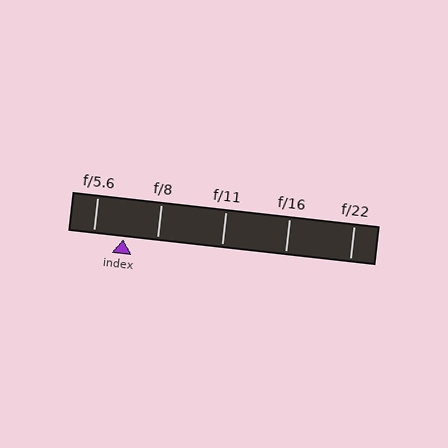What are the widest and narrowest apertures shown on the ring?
The widest aperture shown is f/5.6 and the narrowest is f/22.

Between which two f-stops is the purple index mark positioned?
The index mark is between f/5.6 and f/8.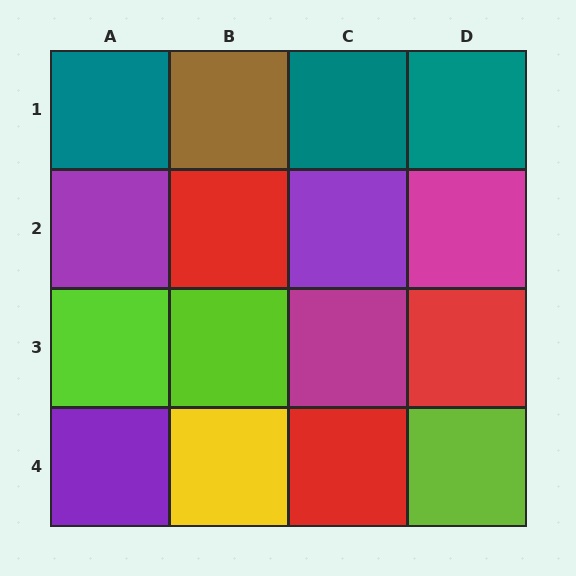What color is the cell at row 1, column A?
Teal.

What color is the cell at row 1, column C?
Teal.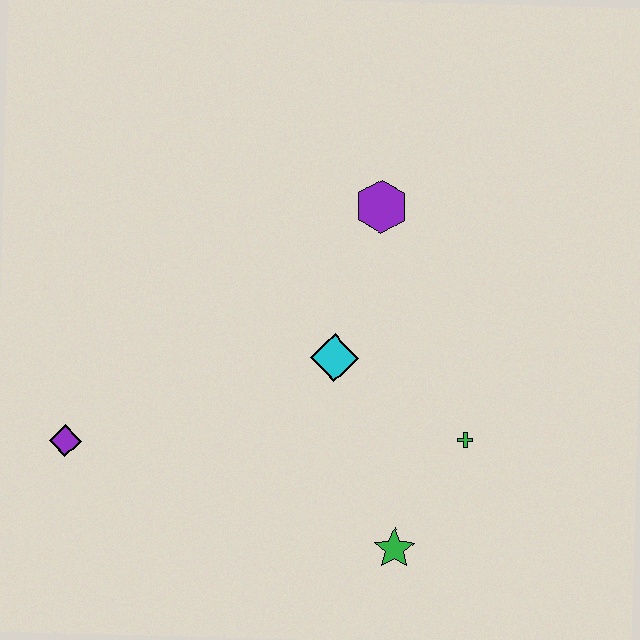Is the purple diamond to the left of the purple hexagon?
Yes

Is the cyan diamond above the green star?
Yes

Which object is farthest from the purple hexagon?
The purple diamond is farthest from the purple hexagon.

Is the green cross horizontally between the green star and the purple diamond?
No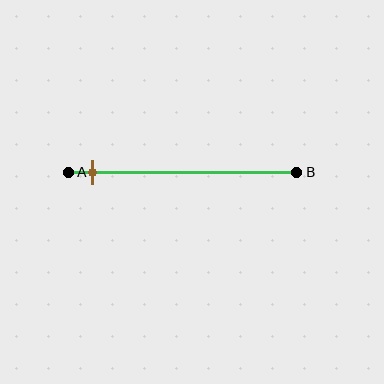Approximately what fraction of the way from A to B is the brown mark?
The brown mark is approximately 10% of the way from A to B.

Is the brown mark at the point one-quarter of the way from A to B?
No, the mark is at about 10% from A, not at the 25% one-quarter point.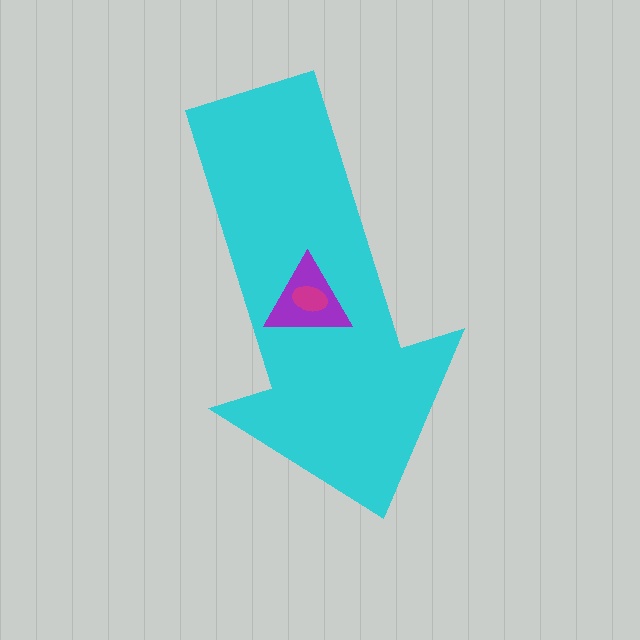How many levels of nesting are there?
3.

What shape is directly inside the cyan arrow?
The purple triangle.